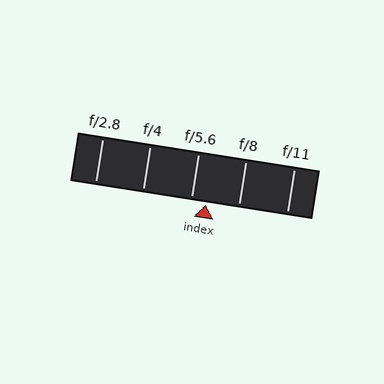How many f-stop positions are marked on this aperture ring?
There are 5 f-stop positions marked.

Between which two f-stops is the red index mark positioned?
The index mark is between f/5.6 and f/8.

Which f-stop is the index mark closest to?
The index mark is closest to f/5.6.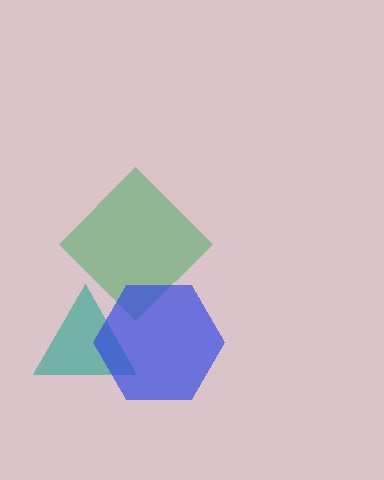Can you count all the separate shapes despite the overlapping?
Yes, there are 3 separate shapes.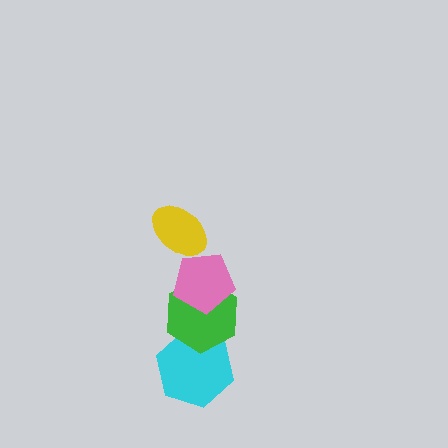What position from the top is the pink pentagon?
The pink pentagon is 2nd from the top.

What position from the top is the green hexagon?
The green hexagon is 3rd from the top.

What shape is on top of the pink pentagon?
The yellow ellipse is on top of the pink pentagon.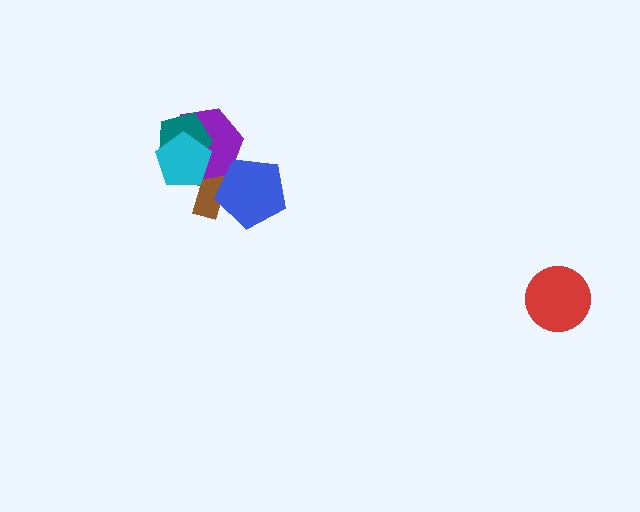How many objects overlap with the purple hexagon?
4 objects overlap with the purple hexagon.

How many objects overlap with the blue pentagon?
2 objects overlap with the blue pentagon.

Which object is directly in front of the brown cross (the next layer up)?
The purple hexagon is directly in front of the brown cross.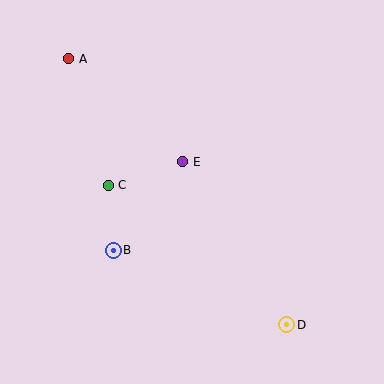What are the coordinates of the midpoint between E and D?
The midpoint between E and D is at (235, 243).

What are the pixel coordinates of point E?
Point E is at (183, 162).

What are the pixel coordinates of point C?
Point C is at (108, 185).